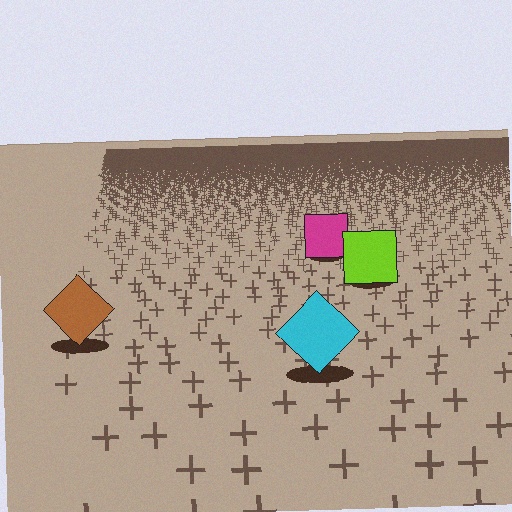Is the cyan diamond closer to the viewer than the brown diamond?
Yes. The cyan diamond is closer — you can tell from the texture gradient: the ground texture is coarser near it.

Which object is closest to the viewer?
The cyan diamond is closest. The texture marks near it are larger and more spread out.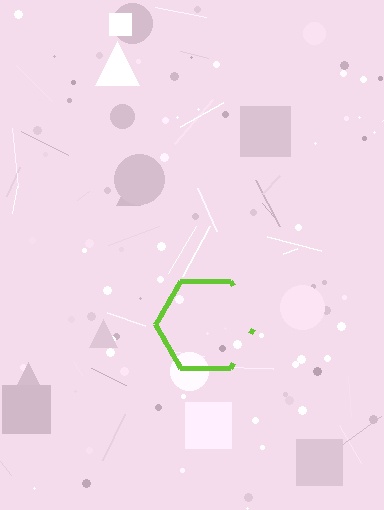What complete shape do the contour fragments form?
The contour fragments form a hexagon.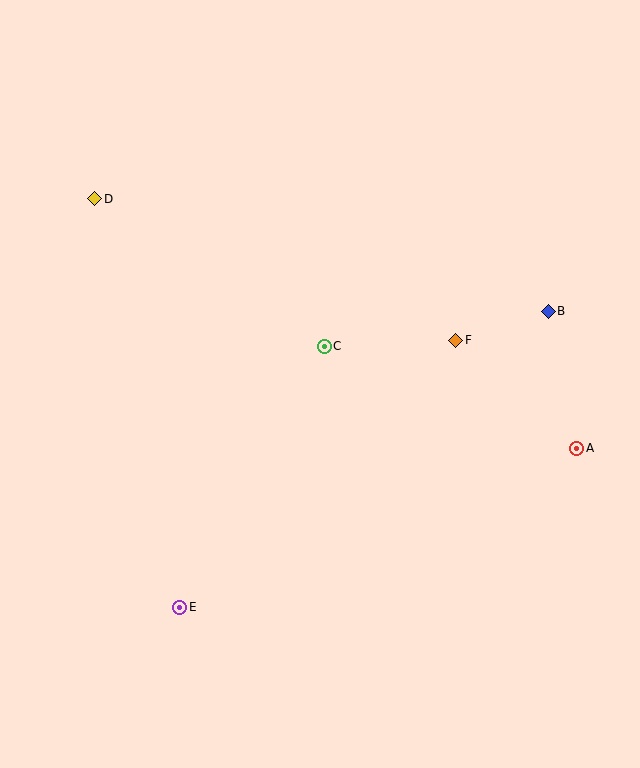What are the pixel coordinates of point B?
Point B is at (548, 311).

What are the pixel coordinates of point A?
Point A is at (577, 448).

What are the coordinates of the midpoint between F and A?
The midpoint between F and A is at (516, 394).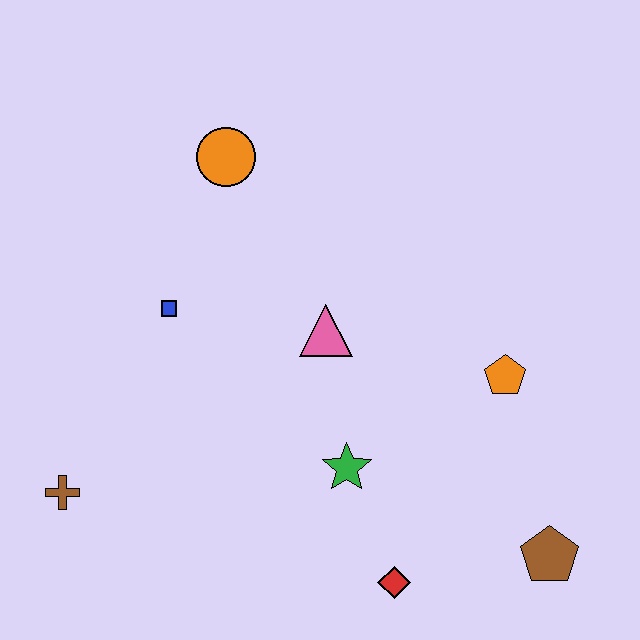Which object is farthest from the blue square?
The brown pentagon is farthest from the blue square.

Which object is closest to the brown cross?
The blue square is closest to the brown cross.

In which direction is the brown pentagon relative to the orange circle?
The brown pentagon is below the orange circle.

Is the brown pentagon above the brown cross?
No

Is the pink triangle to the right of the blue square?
Yes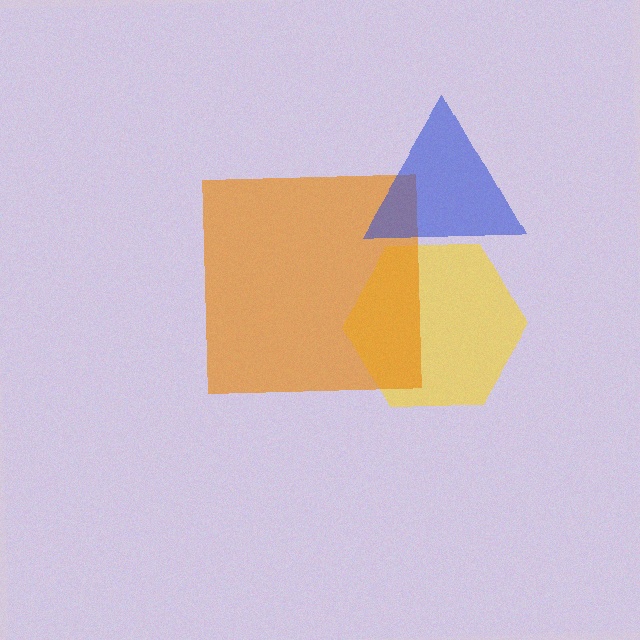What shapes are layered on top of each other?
The layered shapes are: a yellow hexagon, an orange square, a blue triangle.